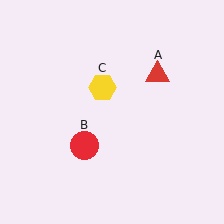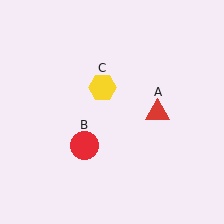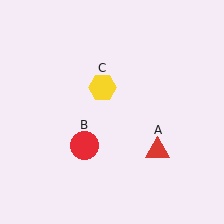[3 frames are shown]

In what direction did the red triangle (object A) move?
The red triangle (object A) moved down.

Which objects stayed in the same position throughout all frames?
Red circle (object B) and yellow hexagon (object C) remained stationary.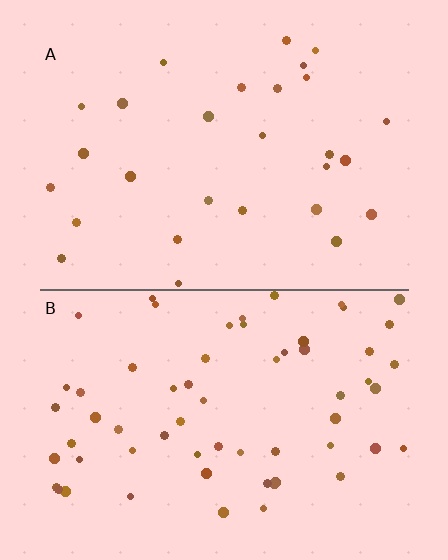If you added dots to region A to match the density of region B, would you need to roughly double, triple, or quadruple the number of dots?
Approximately double.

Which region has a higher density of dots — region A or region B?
B (the bottom).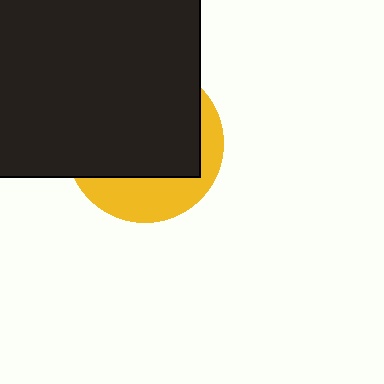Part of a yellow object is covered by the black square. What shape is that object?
It is a circle.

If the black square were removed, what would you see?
You would see the complete yellow circle.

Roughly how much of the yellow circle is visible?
A small part of it is visible (roughly 31%).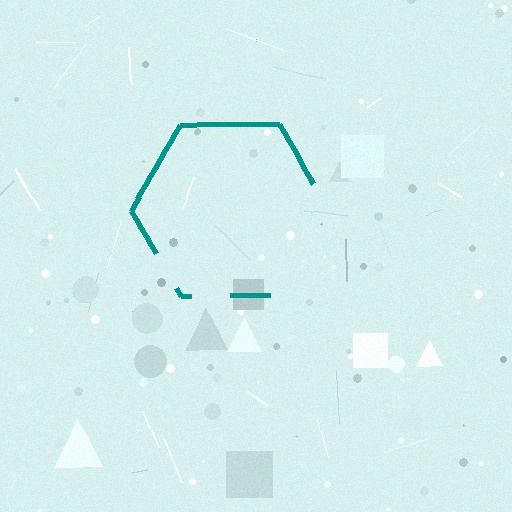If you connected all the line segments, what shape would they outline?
They would outline a hexagon.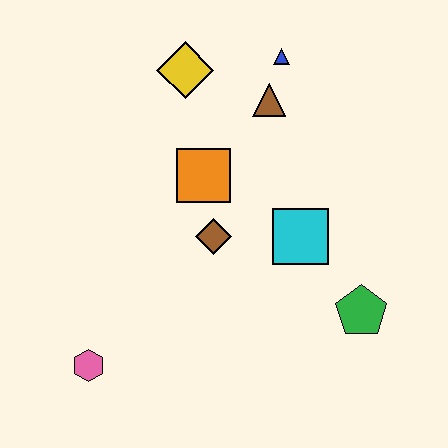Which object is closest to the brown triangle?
The blue triangle is closest to the brown triangle.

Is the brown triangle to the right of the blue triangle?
No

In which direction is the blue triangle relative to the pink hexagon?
The blue triangle is above the pink hexagon.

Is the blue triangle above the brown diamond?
Yes